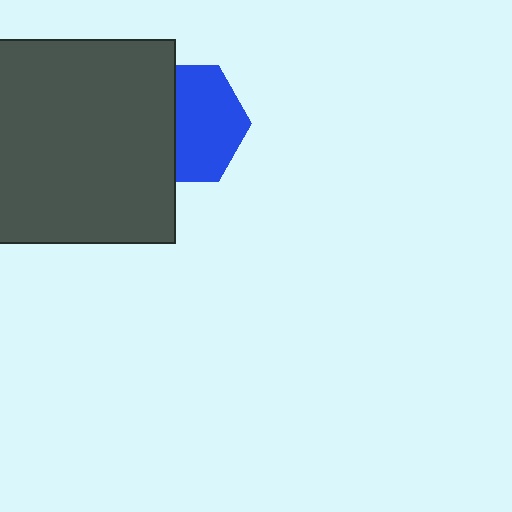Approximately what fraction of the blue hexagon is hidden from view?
Roughly 41% of the blue hexagon is hidden behind the dark gray square.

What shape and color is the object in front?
The object in front is a dark gray square.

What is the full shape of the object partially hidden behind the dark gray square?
The partially hidden object is a blue hexagon.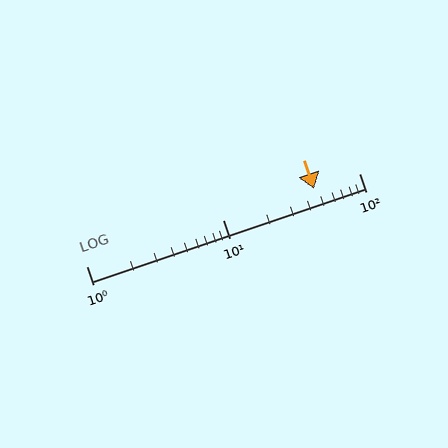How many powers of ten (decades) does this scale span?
The scale spans 2 decades, from 1 to 100.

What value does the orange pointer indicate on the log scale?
The pointer indicates approximately 47.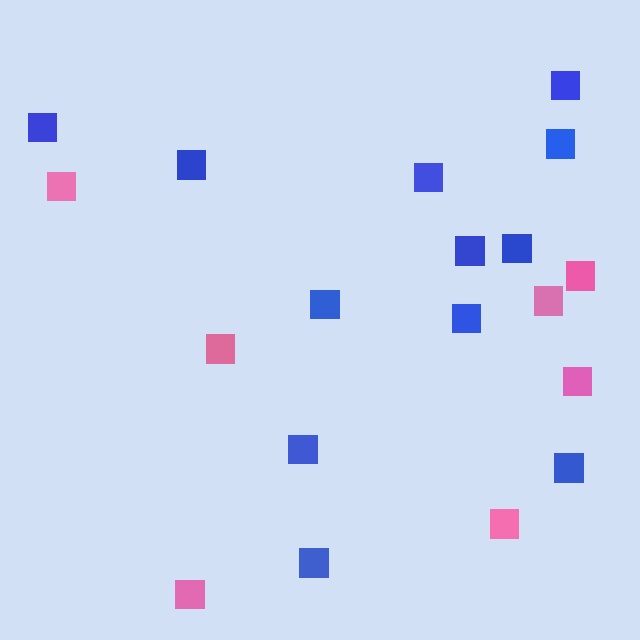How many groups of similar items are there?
There are 2 groups: one group of blue squares (12) and one group of pink squares (7).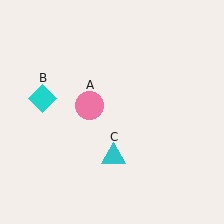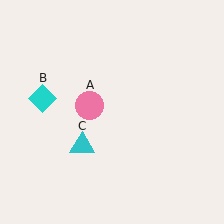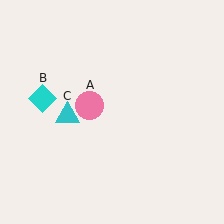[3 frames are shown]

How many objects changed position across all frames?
1 object changed position: cyan triangle (object C).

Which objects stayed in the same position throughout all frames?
Pink circle (object A) and cyan diamond (object B) remained stationary.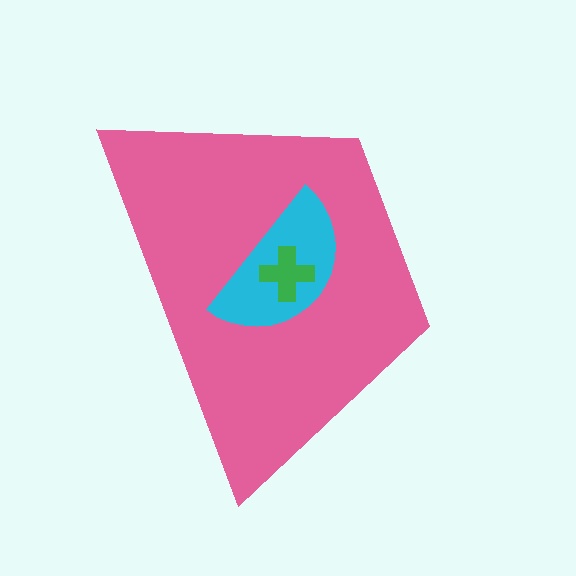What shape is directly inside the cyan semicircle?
The green cross.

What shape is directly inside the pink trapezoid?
The cyan semicircle.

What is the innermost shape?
The green cross.